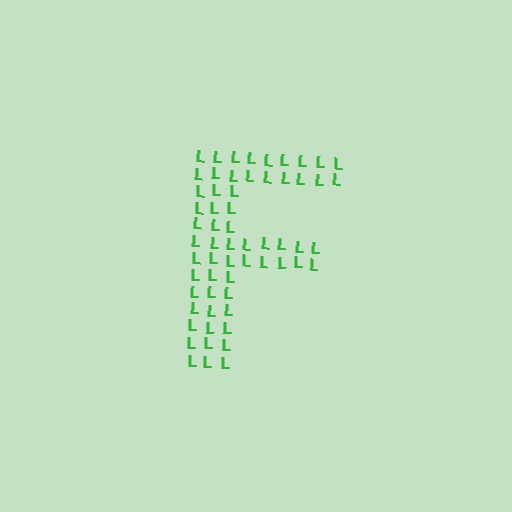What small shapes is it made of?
It is made of small letter L's.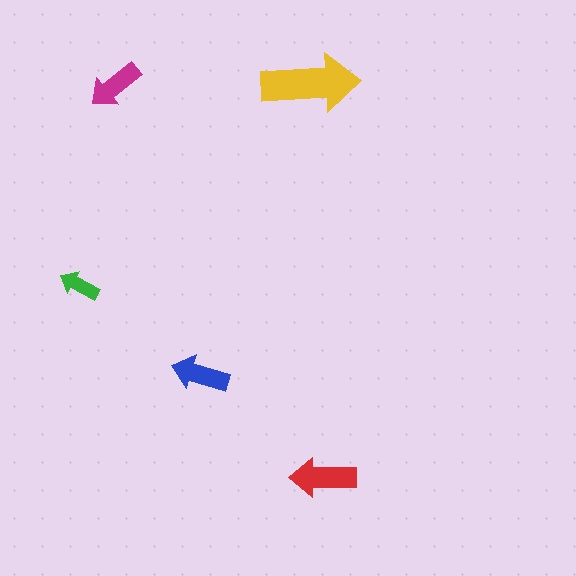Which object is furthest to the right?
The red arrow is rightmost.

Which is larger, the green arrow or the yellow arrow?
The yellow one.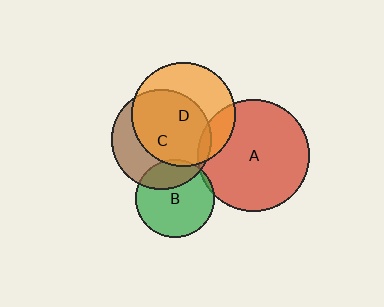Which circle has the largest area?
Circle A (red).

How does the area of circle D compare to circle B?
Approximately 1.8 times.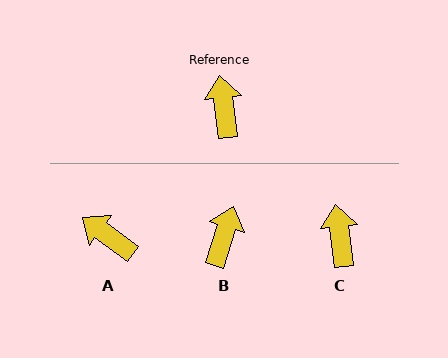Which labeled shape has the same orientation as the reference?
C.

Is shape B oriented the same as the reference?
No, it is off by about 25 degrees.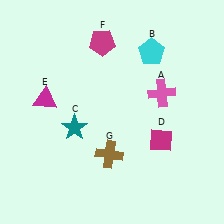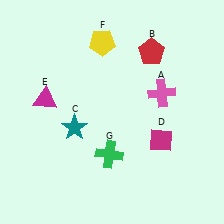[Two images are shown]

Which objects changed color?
B changed from cyan to red. F changed from magenta to yellow. G changed from brown to green.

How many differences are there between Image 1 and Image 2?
There are 3 differences between the two images.